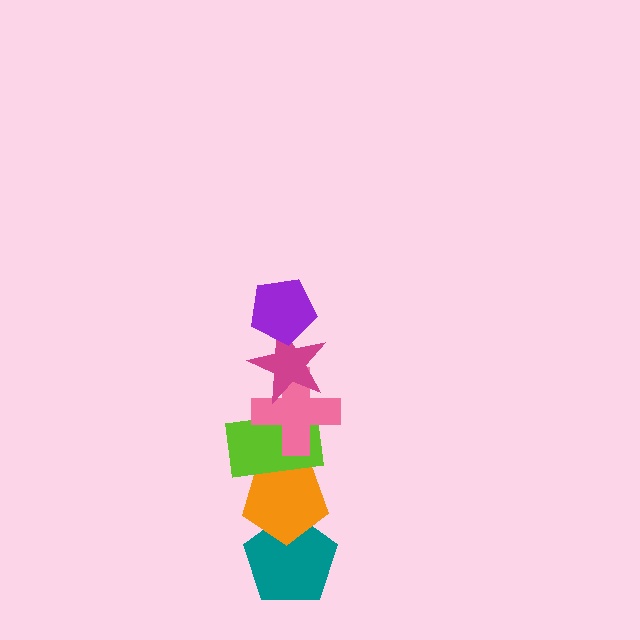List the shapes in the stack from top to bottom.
From top to bottom: the purple pentagon, the magenta star, the pink cross, the lime rectangle, the orange pentagon, the teal pentagon.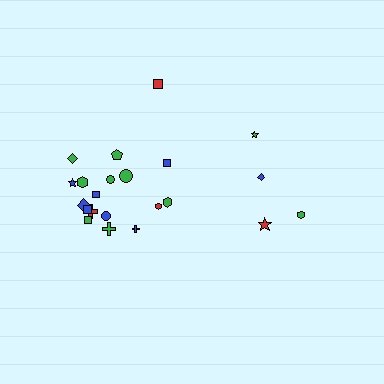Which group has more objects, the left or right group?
The left group.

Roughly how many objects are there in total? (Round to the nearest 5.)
Roughly 20 objects in total.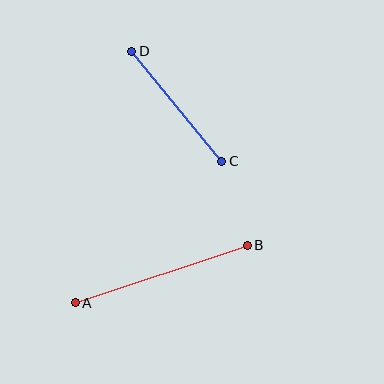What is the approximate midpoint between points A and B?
The midpoint is at approximately (161, 274) pixels.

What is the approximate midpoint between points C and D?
The midpoint is at approximately (177, 106) pixels.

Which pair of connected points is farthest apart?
Points A and B are farthest apart.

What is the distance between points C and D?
The distance is approximately 143 pixels.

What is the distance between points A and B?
The distance is approximately 182 pixels.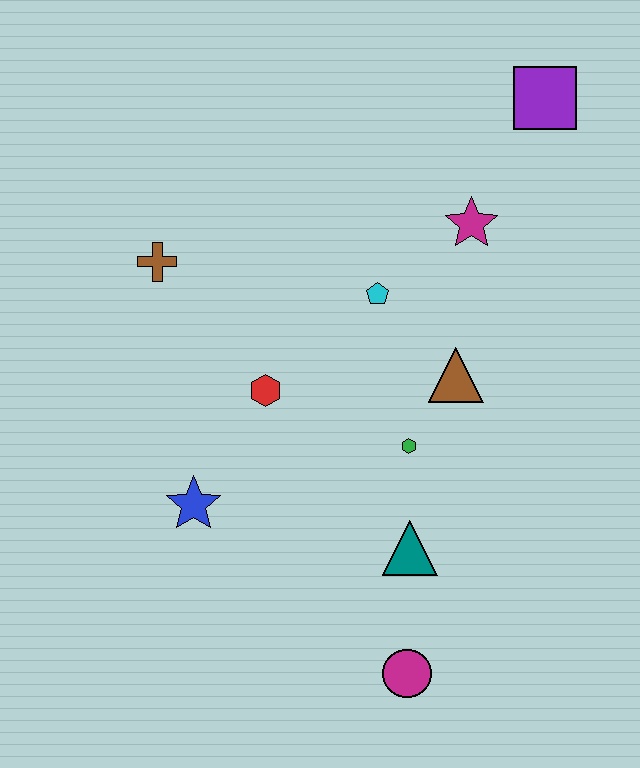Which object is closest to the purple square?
The magenta star is closest to the purple square.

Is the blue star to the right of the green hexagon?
No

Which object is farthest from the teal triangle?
The purple square is farthest from the teal triangle.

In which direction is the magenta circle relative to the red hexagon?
The magenta circle is below the red hexagon.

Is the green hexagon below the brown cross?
Yes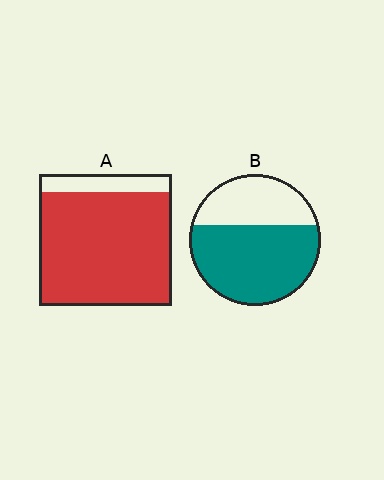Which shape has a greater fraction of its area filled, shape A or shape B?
Shape A.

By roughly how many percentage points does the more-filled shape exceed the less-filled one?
By roughly 20 percentage points (A over B).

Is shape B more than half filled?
Yes.